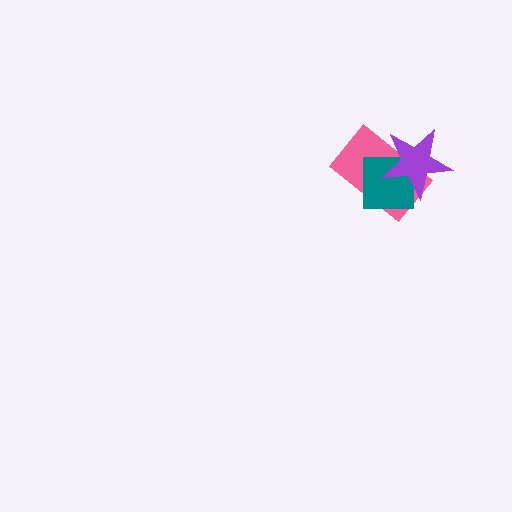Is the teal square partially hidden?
Yes, it is partially covered by another shape.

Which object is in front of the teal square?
The purple star is in front of the teal square.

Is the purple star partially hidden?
No, no other shape covers it.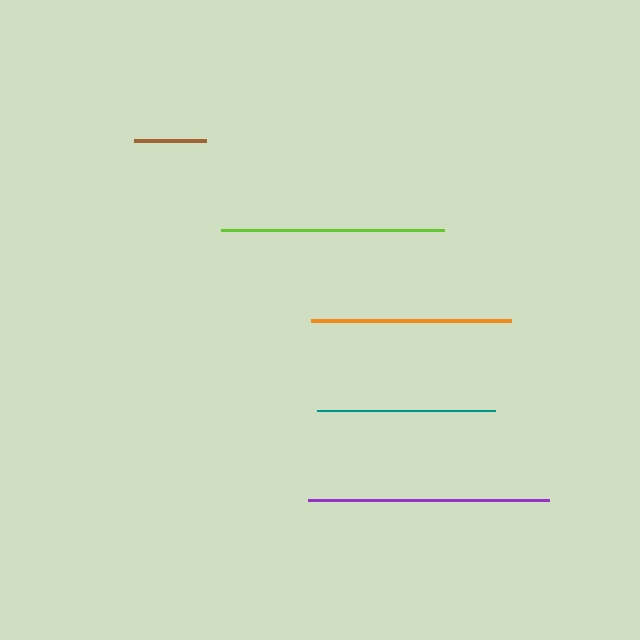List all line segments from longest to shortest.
From longest to shortest: purple, lime, orange, teal, brown.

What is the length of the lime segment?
The lime segment is approximately 223 pixels long.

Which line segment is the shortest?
The brown line is the shortest at approximately 72 pixels.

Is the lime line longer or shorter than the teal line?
The lime line is longer than the teal line.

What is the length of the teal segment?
The teal segment is approximately 178 pixels long.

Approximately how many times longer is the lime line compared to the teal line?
The lime line is approximately 1.3 times the length of the teal line.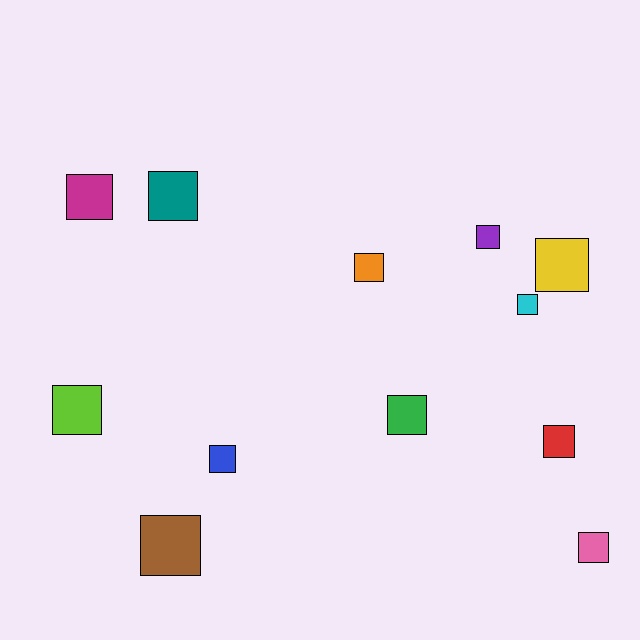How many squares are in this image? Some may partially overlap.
There are 12 squares.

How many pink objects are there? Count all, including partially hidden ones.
There is 1 pink object.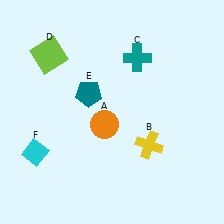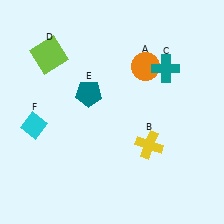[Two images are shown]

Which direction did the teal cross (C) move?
The teal cross (C) moved right.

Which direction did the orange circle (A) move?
The orange circle (A) moved up.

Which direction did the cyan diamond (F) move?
The cyan diamond (F) moved up.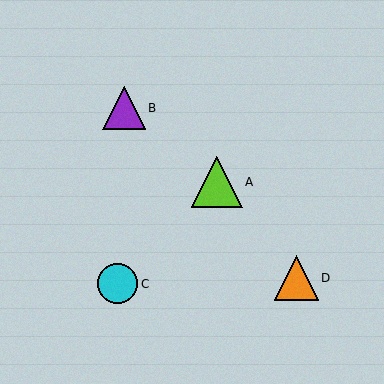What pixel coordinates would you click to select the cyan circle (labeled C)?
Click at (118, 284) to select the cyan circle C.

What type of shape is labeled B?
Shape B is a purple triangle.